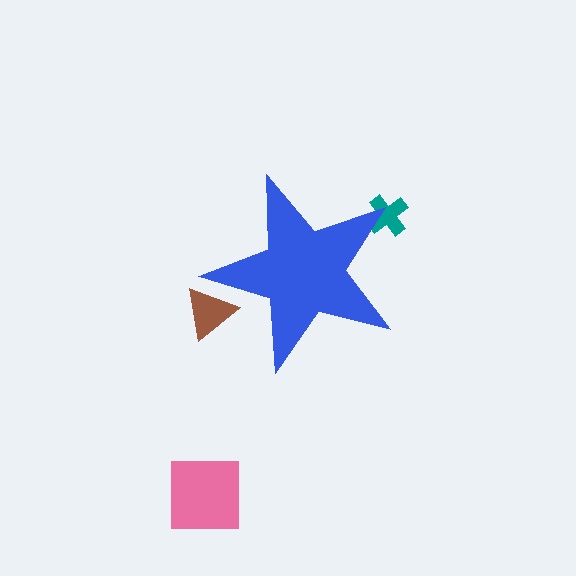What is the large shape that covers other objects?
A blue star.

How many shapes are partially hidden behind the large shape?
2 shapes are partially hidden.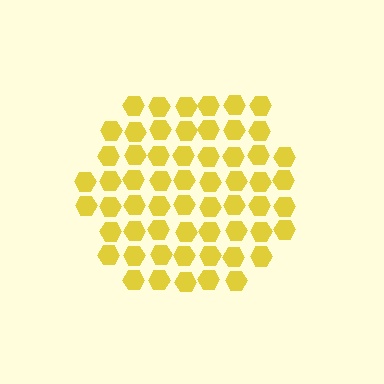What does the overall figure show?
The overall figure shows a hexagon.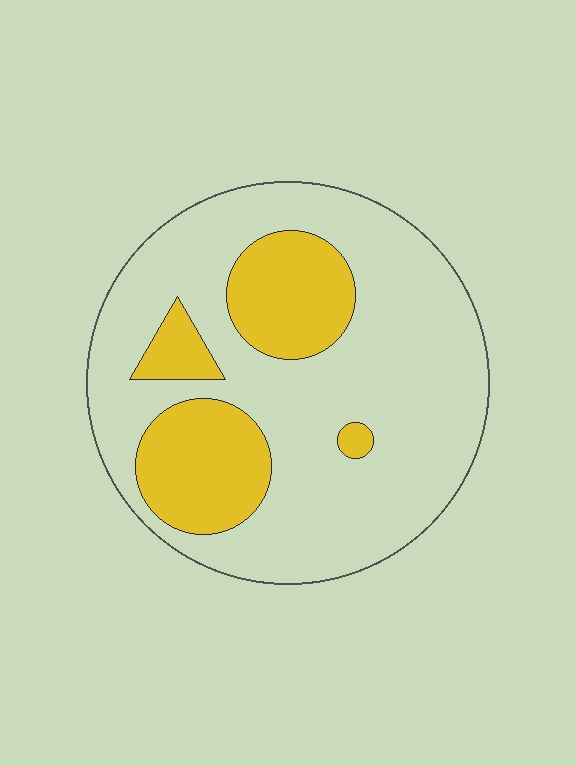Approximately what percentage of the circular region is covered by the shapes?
Approximately 25%.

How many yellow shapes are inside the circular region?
4.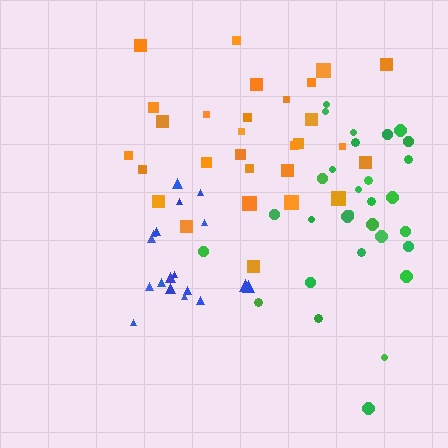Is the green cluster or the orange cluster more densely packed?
Green.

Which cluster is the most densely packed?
Blue.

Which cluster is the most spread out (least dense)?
Orange.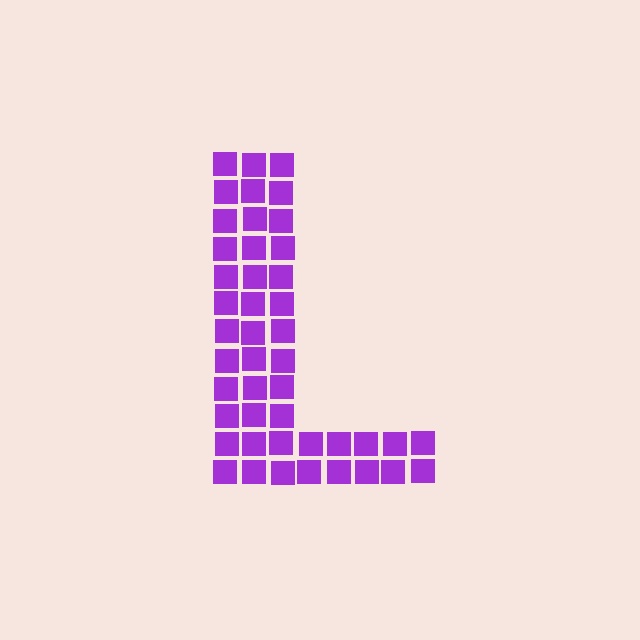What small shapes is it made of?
It is made of small squares.